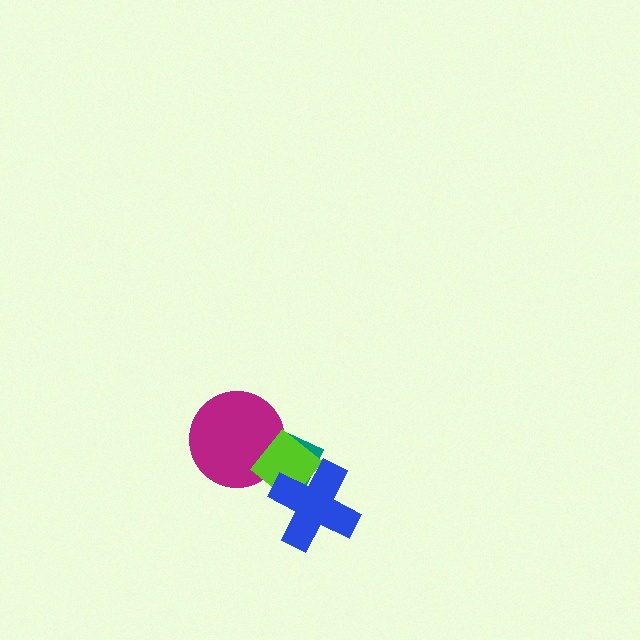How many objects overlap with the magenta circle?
2 objects overlap with the magenta circle.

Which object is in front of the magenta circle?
The lime diamond is in front of the magenta circle.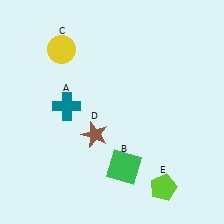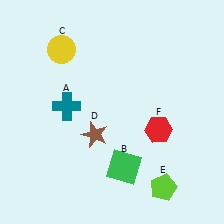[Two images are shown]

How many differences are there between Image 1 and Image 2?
There is 1 difference between the two images.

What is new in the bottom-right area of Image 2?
A red hexagon (F) was added in the bottom-right area of Image 2.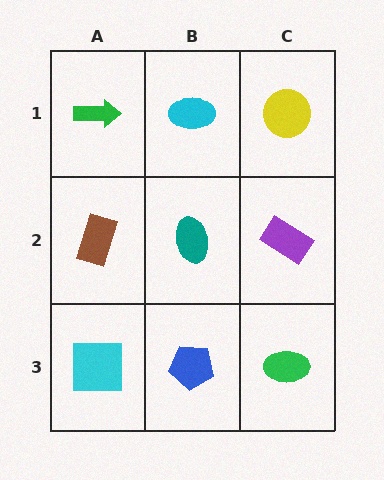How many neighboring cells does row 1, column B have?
3.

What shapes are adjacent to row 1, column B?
A teal ellipse (row 2, column B), a green arrow (row 1, column A), a yellow circle (row 1, column C).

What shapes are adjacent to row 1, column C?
A purple rectangle (row 2, column C), a cyan ellipse (row 1, column B).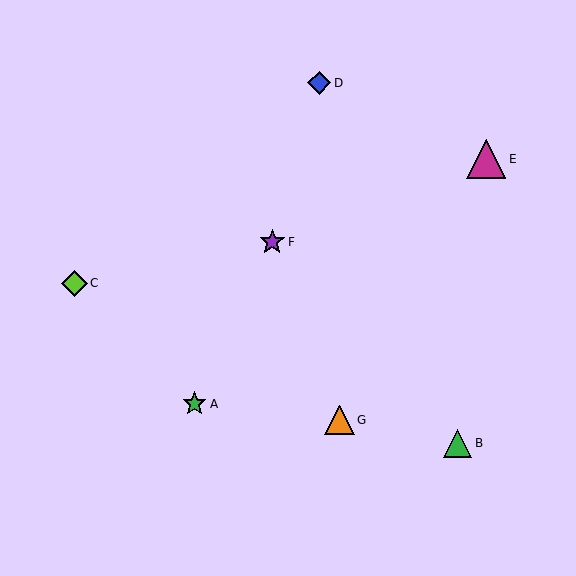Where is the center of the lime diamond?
The center of the lime diamond is at (74, 283).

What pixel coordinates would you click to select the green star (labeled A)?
Click at (195, 404) to select the green star A.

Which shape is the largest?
The magenta triangle (labeled E) is the largest.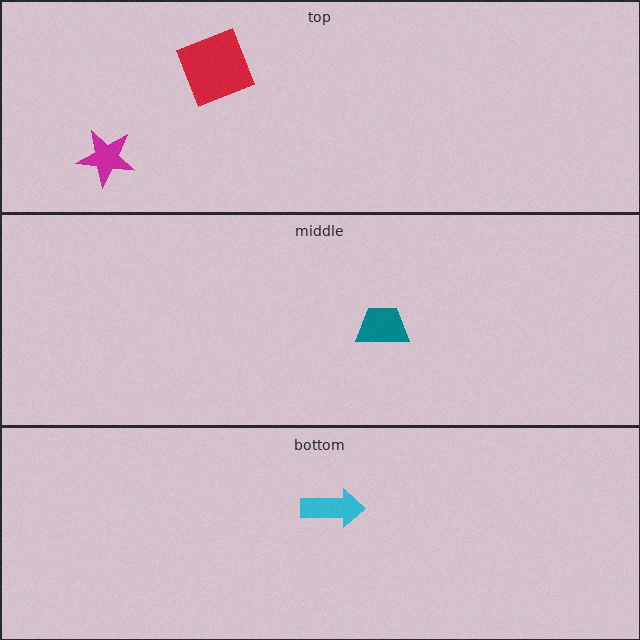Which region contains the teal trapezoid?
The middle region.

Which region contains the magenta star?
The top region.